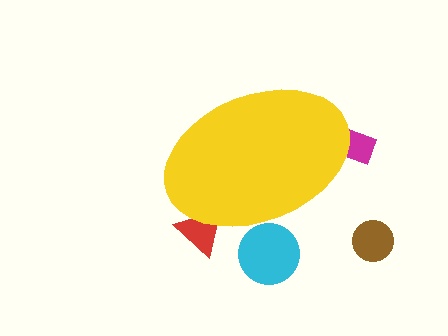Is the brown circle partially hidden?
No, the brown circle is fully visible.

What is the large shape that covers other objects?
A yellow ellipse.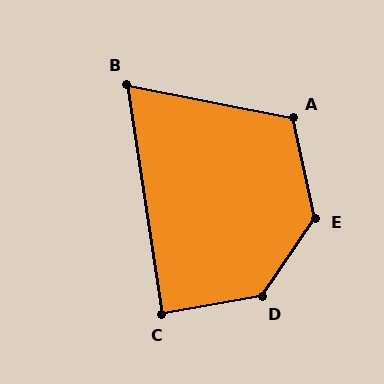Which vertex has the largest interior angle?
D, at approximately 134 degrees.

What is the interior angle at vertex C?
Approximately 89 degrees (approximately right).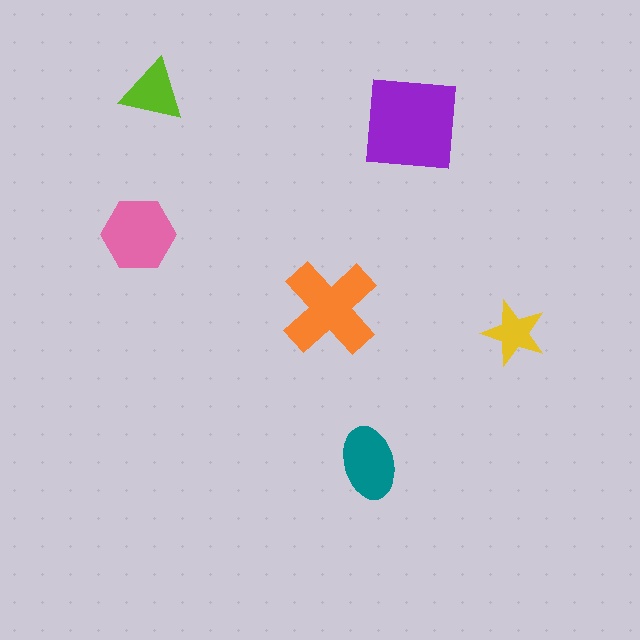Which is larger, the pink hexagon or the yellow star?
The pink hexagon.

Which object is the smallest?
The yellow star.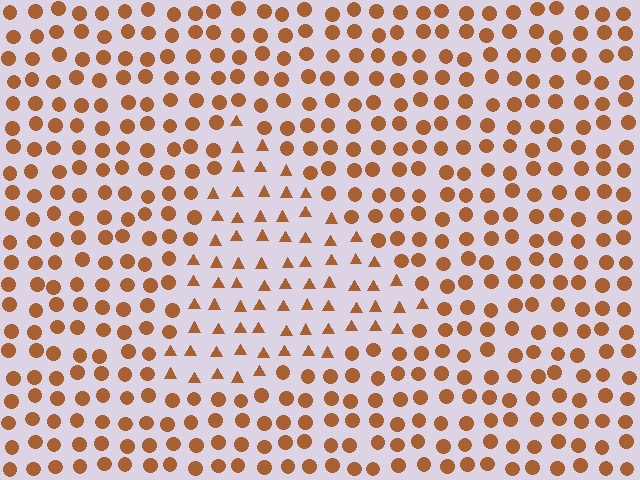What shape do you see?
I see a triangle.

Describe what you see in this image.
The image is filled with small brown elements arranged in a uniform grid. A triangle-shaped region contains triangles, while the surrounding area contains circles. The boundary is defined purely by the change in element shape.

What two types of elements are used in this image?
The image uses triangles inside the triangle region and circles outside it.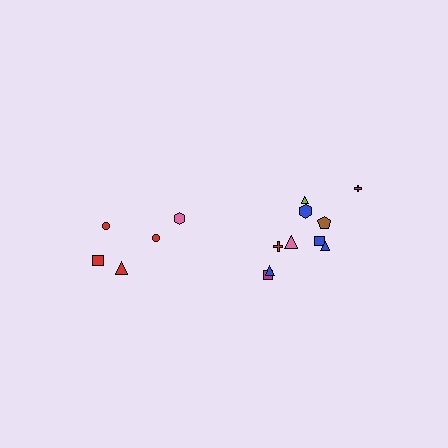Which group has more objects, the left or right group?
The right group.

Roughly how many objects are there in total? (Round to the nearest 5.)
Roughly 15 objects in total.